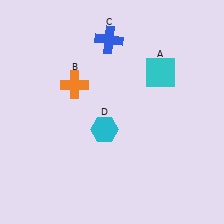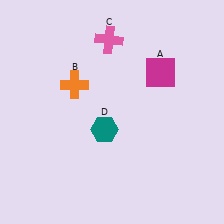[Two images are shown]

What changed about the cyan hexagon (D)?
In Image 1, D is cyan. In Image 2, it changed to teal.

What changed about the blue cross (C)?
In Image 1, C is blue. In Image 2, it changed to pink.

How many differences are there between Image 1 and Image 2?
There are 3 differences between the two images.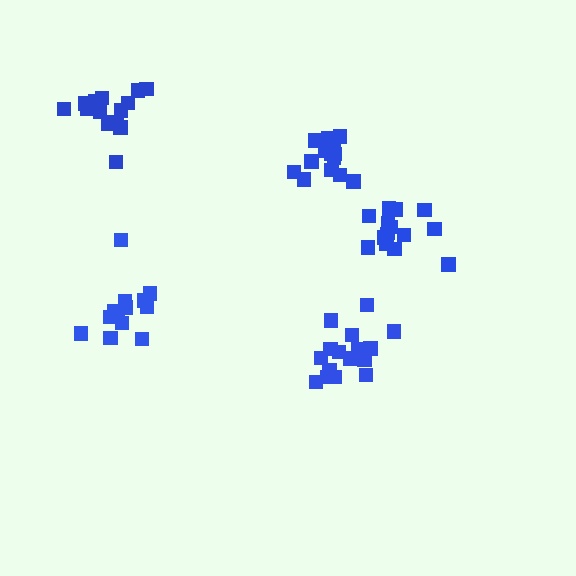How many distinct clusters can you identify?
There are 5 distinct clusters.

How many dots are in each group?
Group 1: 15 dots, Group 2: 15 dots, Group 3: 16 dots, Group 4: 14 dots, Group 5: 16 dots (76 total).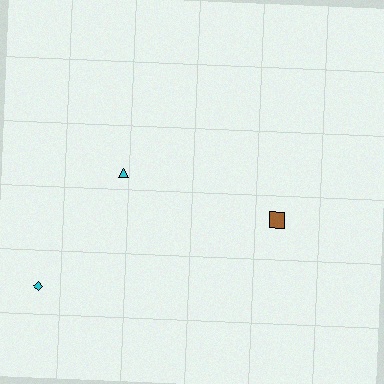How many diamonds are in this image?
There is 1 diamond.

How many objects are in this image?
There are 3 objects.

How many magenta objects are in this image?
There are no magenta objects.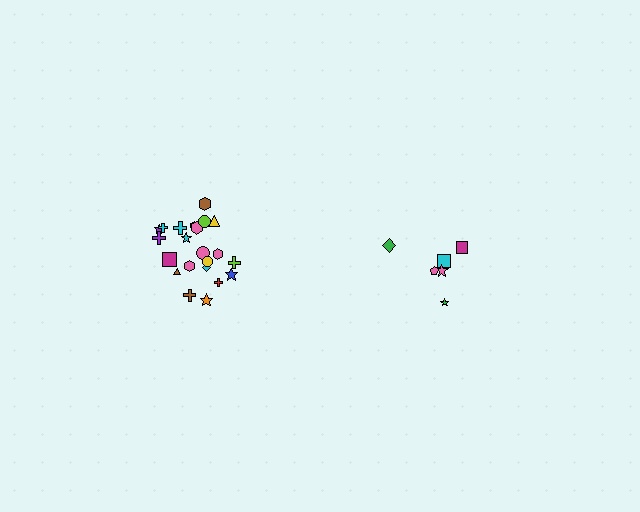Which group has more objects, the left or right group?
The left group.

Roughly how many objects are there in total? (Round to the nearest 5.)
Roughly 30 objects in total.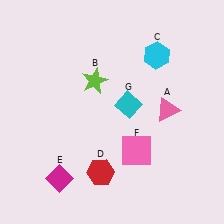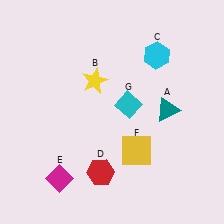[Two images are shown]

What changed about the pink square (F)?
In Image 1, F is pink. In Image 2, it changed to yellow.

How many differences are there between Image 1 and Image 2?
There are 3 differences between the two images.